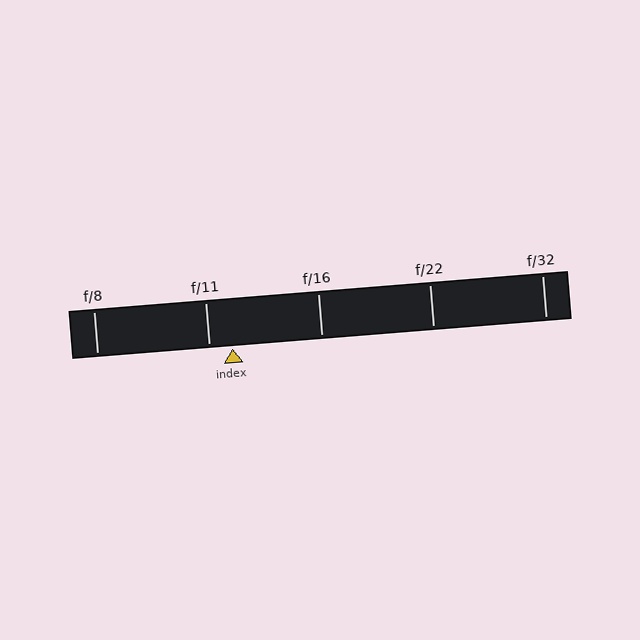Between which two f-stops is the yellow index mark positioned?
The index mark is between f/11 and f/16.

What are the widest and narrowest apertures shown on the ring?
The widest aperture shown is f/8 and the narrowest is f/32.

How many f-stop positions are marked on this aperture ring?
There are 5 f-stop positions marked.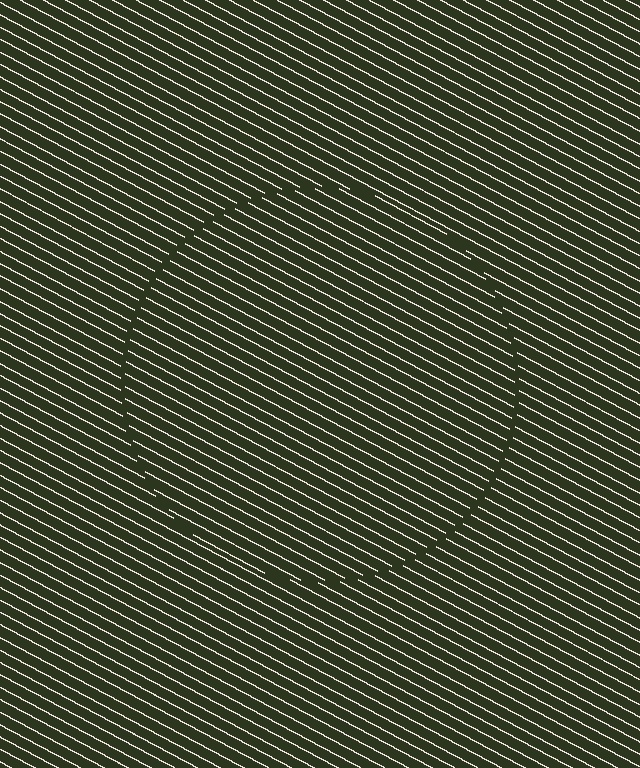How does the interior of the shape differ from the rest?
The interior of the shape contains the same grating, shifted by half a period — the contour is defined by the phase discontinuity where line-ends from the inner and outer gratings abut.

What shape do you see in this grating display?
An illusory circle. The interior of the shape contains the same grating, shifted by half a period — the contour is defined by the phase discontinuity where line-ends from the inner and outer gratings abut.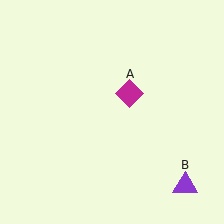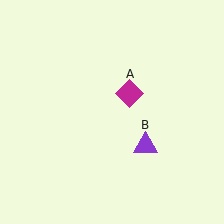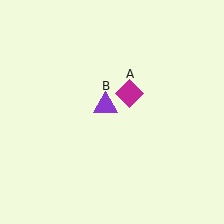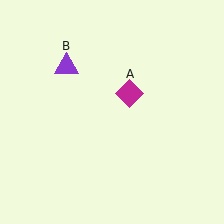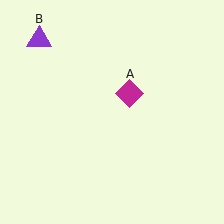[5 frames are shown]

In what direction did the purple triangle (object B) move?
The purple triangle (object B) moved up and to the left.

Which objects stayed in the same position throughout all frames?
Magenta diamond (object A) remained stationary.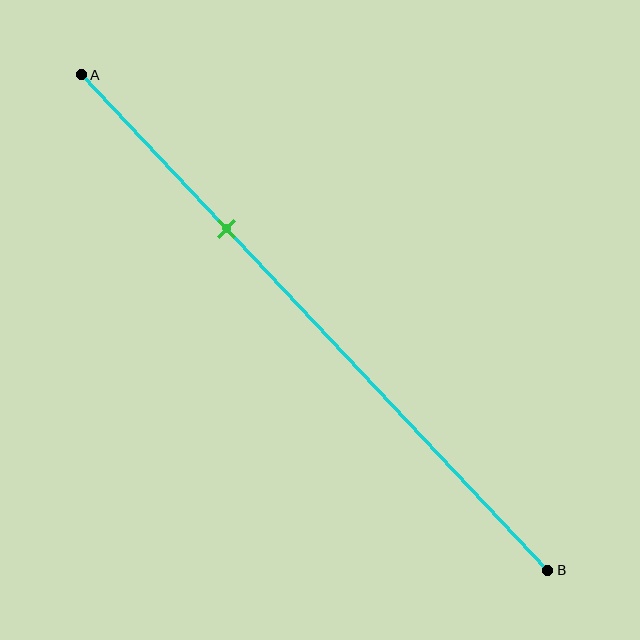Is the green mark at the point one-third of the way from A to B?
Yes, the mark is approximately at the one-third point.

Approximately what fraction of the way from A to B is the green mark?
The green mark is approximately 30% of the way from A to B.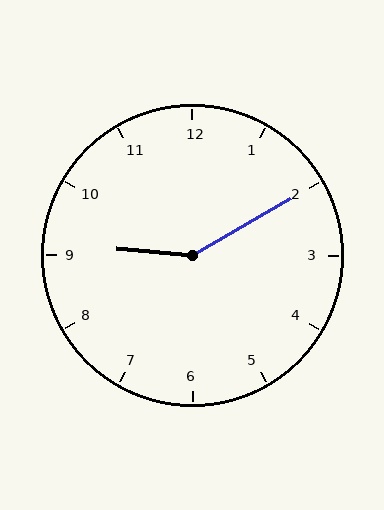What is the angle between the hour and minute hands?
Approximately 145 degrees.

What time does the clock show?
9:10.